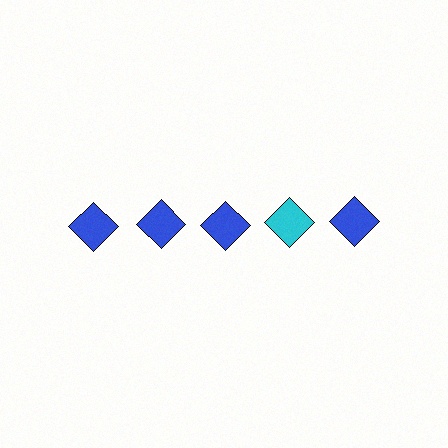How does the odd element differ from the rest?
It has a different color: cyan instead of blue.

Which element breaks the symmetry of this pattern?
The cyan diamond in the top row, second from right column breaks the symmetry. All other shapes are blue diamonds.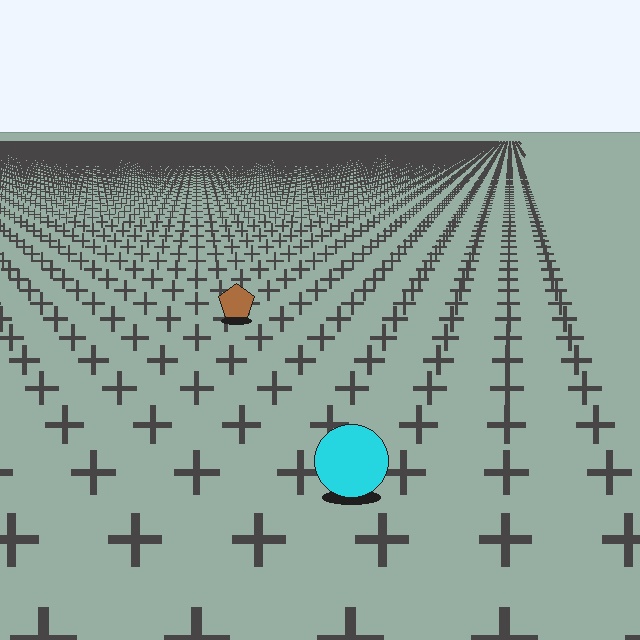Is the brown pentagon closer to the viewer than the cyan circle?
No. The cyan circle is closer — you can tell from the texture gradient: the ground texture is coarser near it.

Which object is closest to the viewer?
The cyan circle is closest. The texture marks near it are larger and more spread out.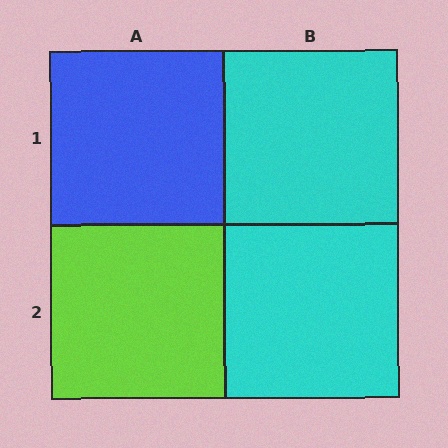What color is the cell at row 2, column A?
Lime.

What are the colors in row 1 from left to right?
Blue, cyan.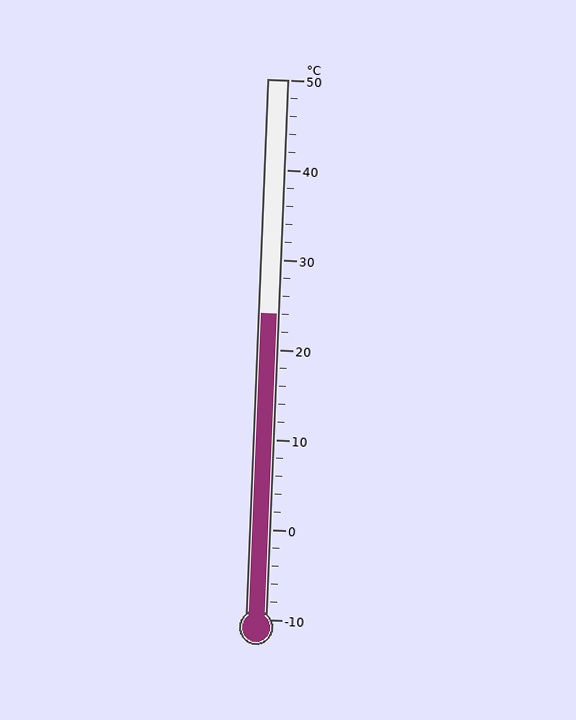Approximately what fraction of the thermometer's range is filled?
The thermometer is filled to approximately 55% of its range.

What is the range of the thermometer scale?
The thermometer scale ranges from -10°C to 50°C.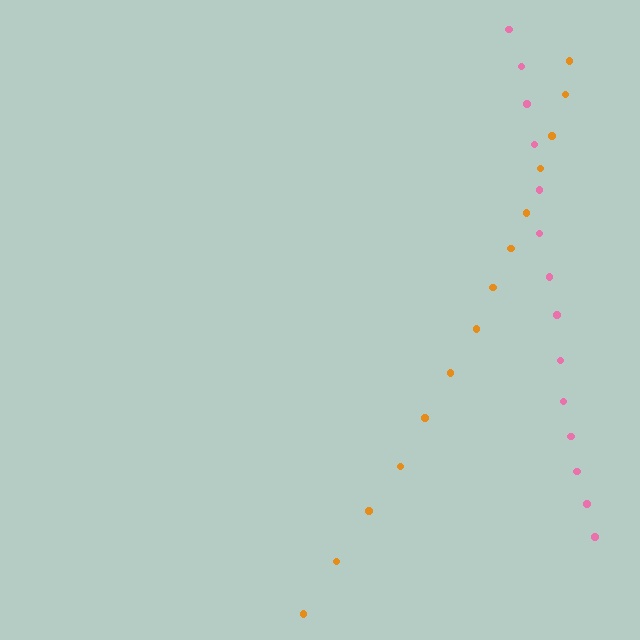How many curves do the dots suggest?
There are 2 distinct paths.